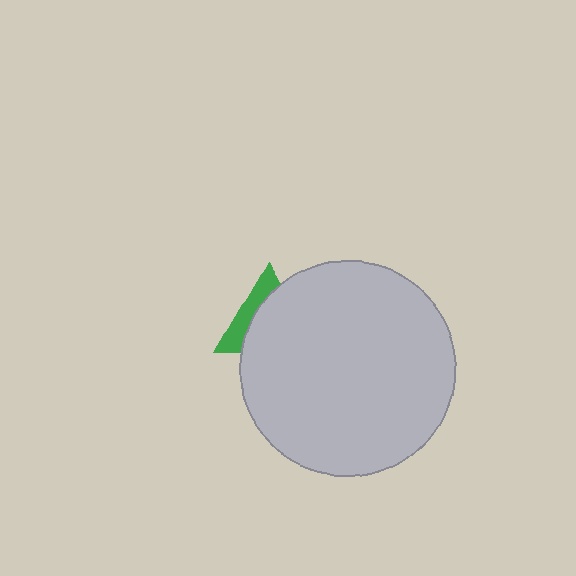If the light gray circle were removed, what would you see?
You would see the complete green triangle.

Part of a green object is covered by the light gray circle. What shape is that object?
It is a triangle.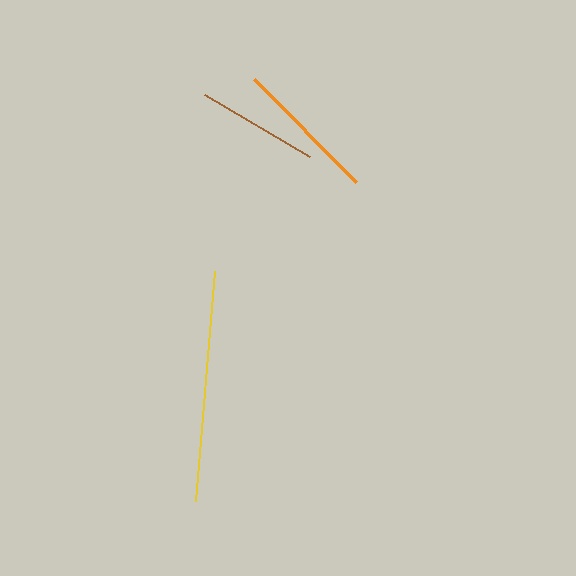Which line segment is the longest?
The yellow line is the longest at approximately 231 pixels.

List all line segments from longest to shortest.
From longest to shortest: yellow, orange, brown.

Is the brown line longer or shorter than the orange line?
The orange line is longer than the brown line.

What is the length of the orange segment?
The orange segment is approximately 145 pixels long.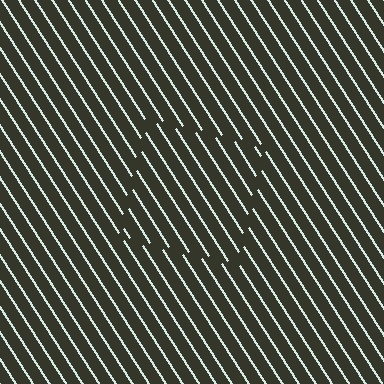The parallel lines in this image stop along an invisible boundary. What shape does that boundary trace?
An illusory square. The interior of the shape contains the same grating, shifted by half a period — the contour is defined by the phase discontinuity where line-ends from the inner and outer gratings abut.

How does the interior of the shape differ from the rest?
The interior of the shape contains the same grating, shifted by half a period — the contour is defined by the phase discontinuity where line-ends from the inner and outer gratings abut.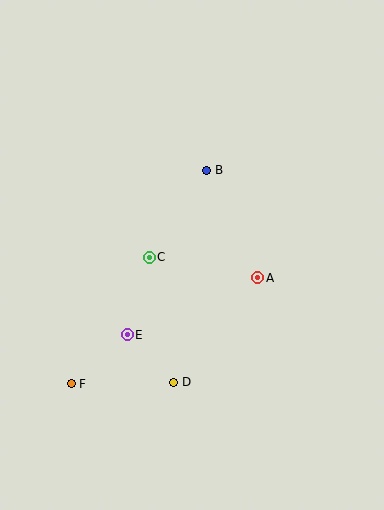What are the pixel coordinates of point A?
Point A is at (258, 278).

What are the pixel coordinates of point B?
Point B is at (207, 170).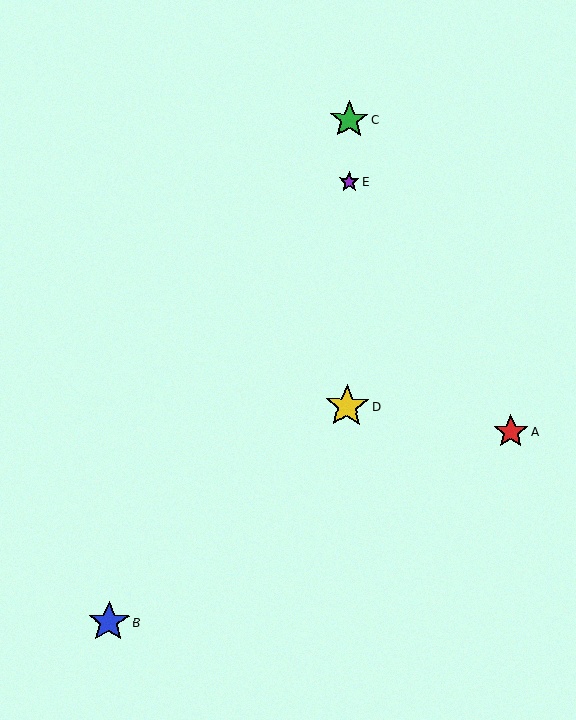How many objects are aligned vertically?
3 objects (C, D, E) are aligned vertically.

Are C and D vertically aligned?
Yes, both are at x≈349.